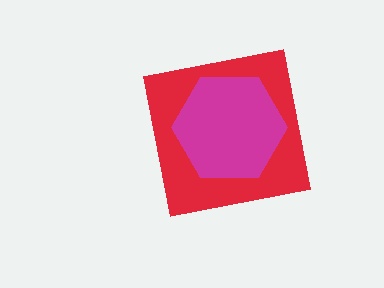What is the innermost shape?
The magenta hexagon.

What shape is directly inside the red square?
The magenta hexagon.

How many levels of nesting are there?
2.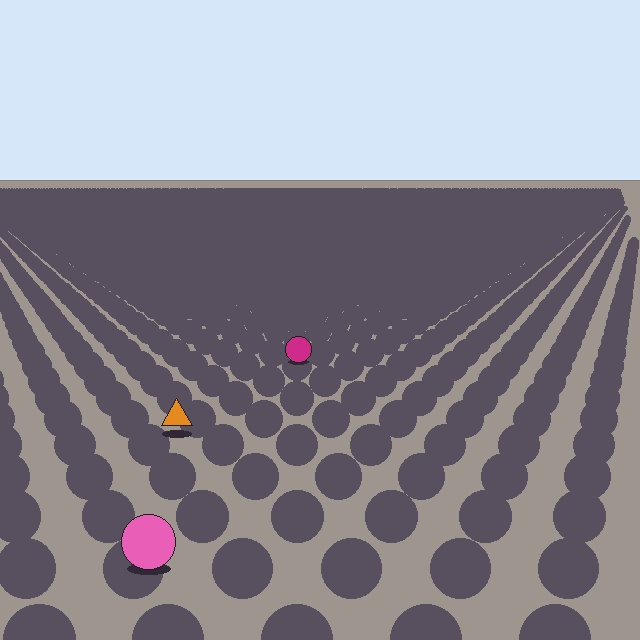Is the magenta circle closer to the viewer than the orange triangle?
No. The orange triangle is closer — you can tell from the texture gradient: the ground texture is coarser near it.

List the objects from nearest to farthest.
From nearest to farthest: the pink circle, the orange triangle, the magenta circle.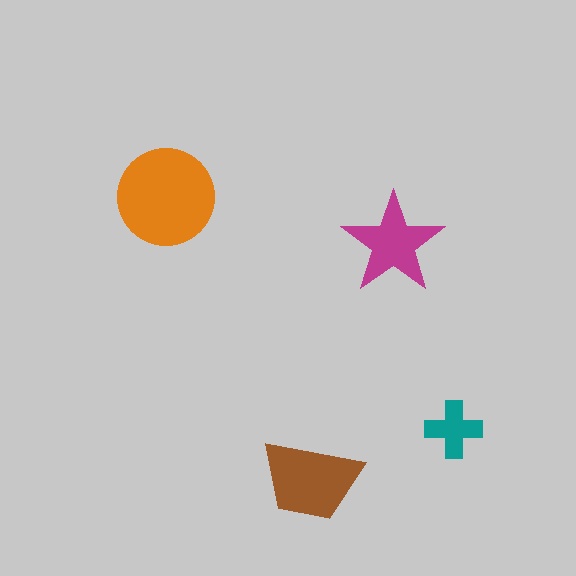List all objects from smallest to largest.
The teal cross, the magenta star, the brown trapezoid, the orange circle.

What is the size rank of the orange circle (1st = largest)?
1st.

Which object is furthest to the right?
The teal cross is rightmost.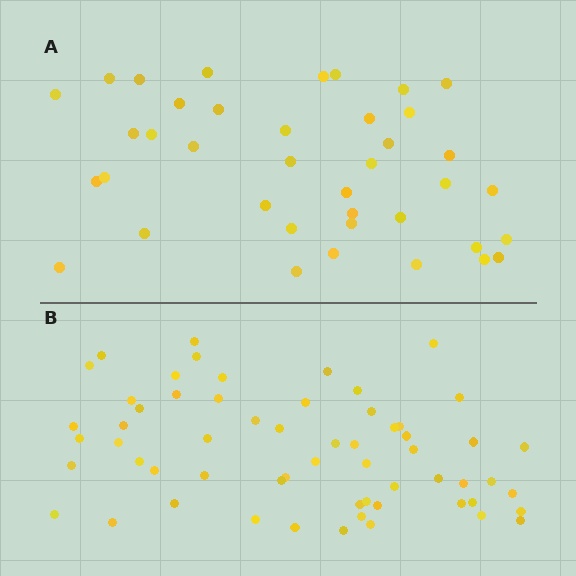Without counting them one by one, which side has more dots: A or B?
Region B (the bottom region) has more dots.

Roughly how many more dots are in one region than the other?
Region B has approximately 20 more dots than region A.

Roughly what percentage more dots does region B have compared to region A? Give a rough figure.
About 55% more.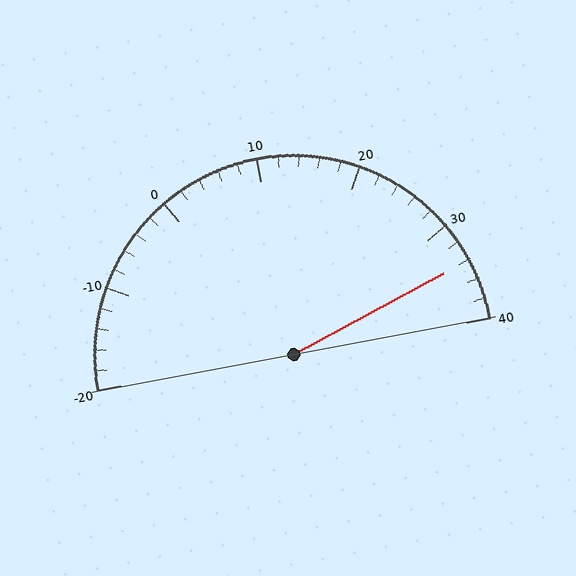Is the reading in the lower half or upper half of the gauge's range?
The reading is in the upper half of the range (-20 to 40).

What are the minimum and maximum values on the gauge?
The gauge ranges from -20 to 40.